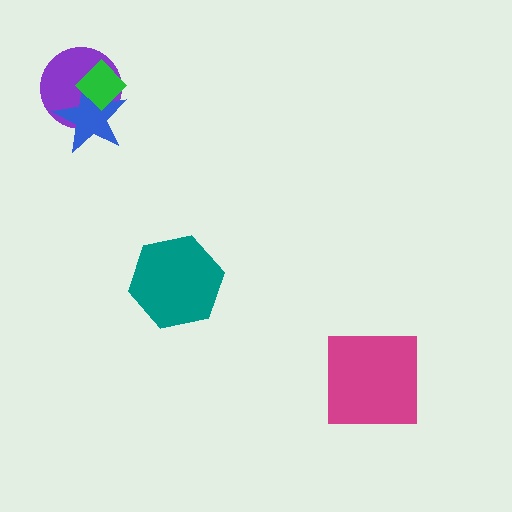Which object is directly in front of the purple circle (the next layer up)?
The blue star is directly in front of the purple circle.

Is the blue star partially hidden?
Yes, it is partially covered by another shape.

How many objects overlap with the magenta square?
0 objects overlap with the magenta square.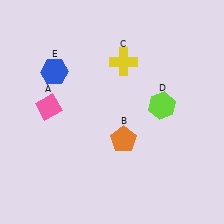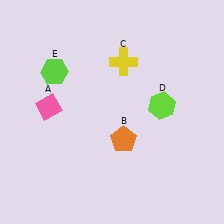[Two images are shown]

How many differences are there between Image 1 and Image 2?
There is 1 difference between the two images.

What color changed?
The hexagon (E) changed from blue in Image 1 to lime in Image 2.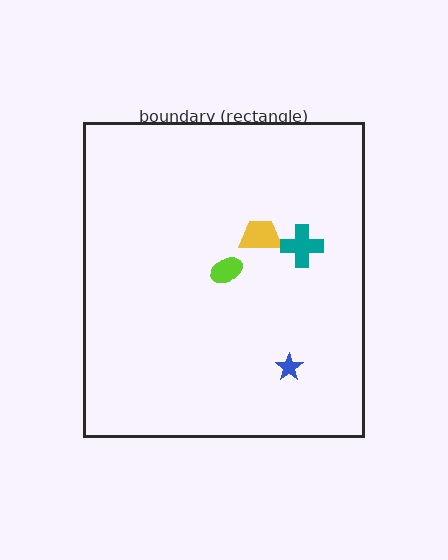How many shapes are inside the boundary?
4 inside, 0 outside.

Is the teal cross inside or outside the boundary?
Inside.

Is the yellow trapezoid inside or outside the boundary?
Inside.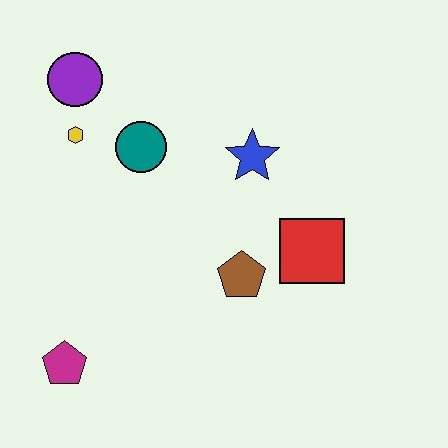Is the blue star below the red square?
No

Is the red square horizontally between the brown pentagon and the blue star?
No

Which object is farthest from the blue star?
The magenta pentagon is farthest from the blue star.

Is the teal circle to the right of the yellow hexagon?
Yes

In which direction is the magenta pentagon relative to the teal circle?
The magenta pentagon is below the teal circle.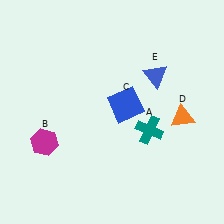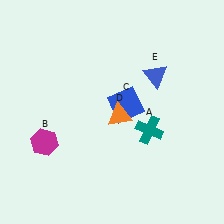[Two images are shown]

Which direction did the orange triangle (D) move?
The orange triangle (D) moved left.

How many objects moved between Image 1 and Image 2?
1 object moved between the two images.